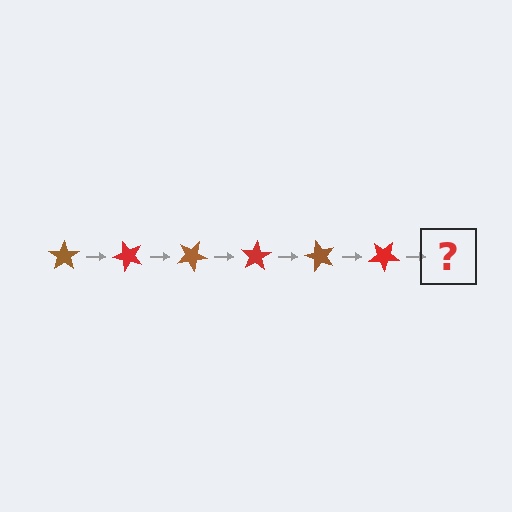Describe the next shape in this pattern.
It should be a brown star, rotated 300 degrees from the start.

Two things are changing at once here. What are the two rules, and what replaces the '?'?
The two rules are that it rotates 50 degrees each step and the color cycles through brown and red. The '?' should be a brown star, rotated 300 degrees from the start.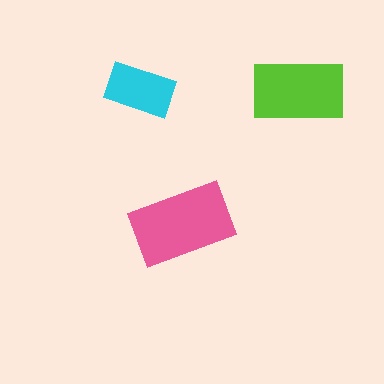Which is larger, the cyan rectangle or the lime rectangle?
The lime one.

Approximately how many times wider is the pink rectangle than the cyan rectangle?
About 1.5 times wider.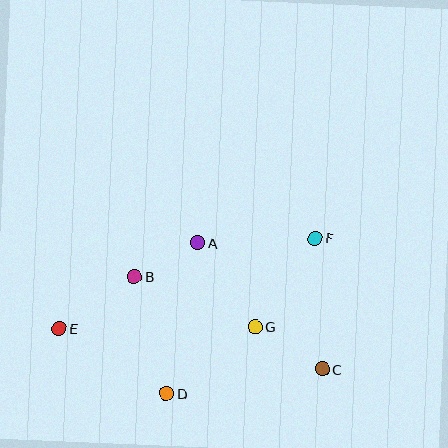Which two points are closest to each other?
Points A and B are closest to each other.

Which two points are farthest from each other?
Points E and F are farthest from each other.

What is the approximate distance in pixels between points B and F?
The distance between B and F is approximately 185 pixels.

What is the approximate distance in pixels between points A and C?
The distance between A and C is approximately 177 pixels.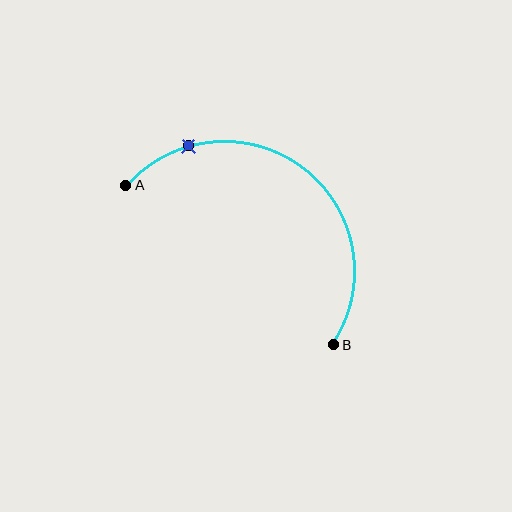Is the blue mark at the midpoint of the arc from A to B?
No. The blue mark lies on the arc but is closer to endpoint A. The arc midpoint would be at the point on the curve equidistant along the arc from both A and B.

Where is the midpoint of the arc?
The arc midpoint is the point on the curve farthest from the straight line joining A and B. It sits above and to the right of that line.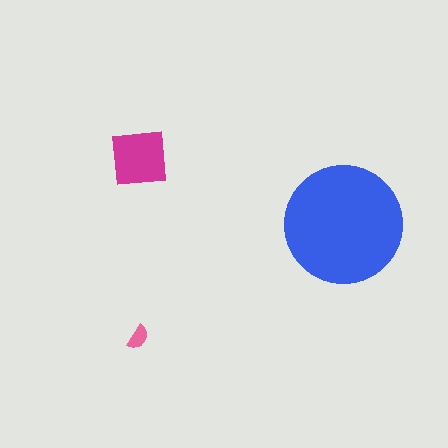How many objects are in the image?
There are 3 objects in the image.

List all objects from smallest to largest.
The pink semicircle, the magenta square, the blue circle.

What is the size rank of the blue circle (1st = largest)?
1st.